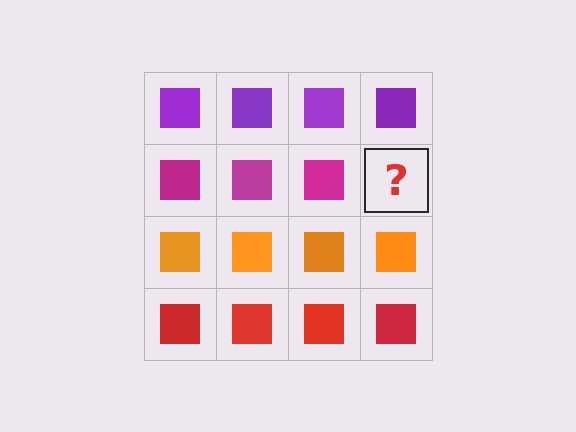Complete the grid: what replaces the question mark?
The question mark should be replaced with a magenta square.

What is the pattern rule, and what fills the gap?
The rule is that each row has a consistent color. The gap should be filled with a magenta square.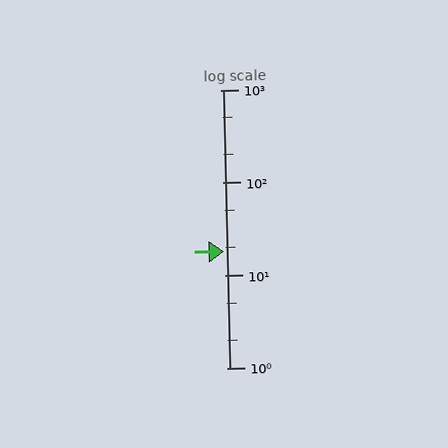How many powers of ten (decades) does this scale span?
The scale spans 3 decades, from 1 to 1000.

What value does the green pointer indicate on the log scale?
The pointer indicates approximately 18.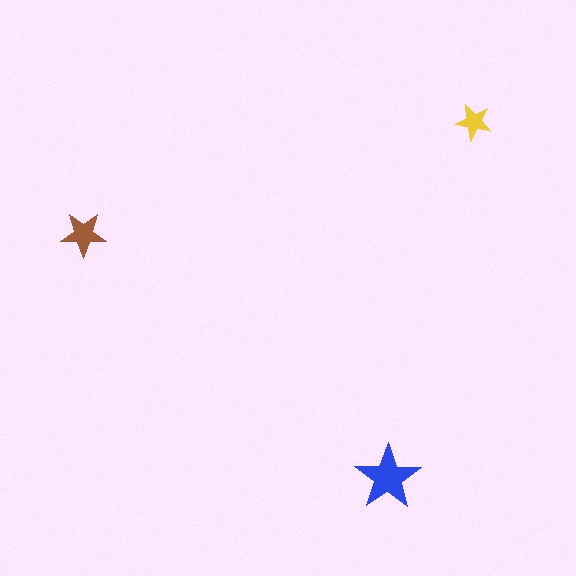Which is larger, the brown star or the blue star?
The blue one.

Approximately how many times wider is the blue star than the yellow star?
About 2 times wider.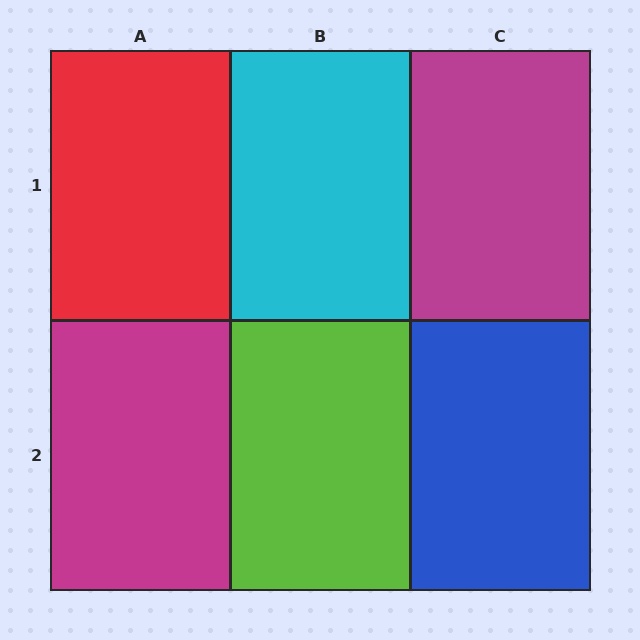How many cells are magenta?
2 cells are magenta.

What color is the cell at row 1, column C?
Magenta.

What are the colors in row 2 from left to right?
Magenta, lime, blue.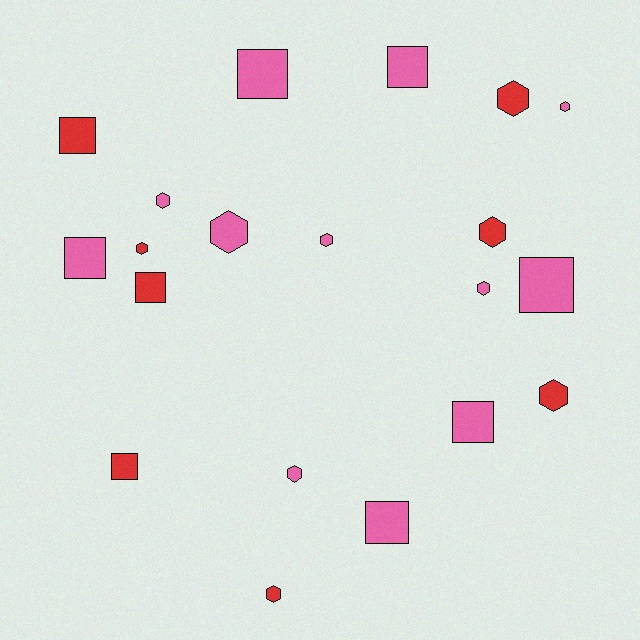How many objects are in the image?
There are 20 objects.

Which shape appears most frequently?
Hexagon, with 11 objects.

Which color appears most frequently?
Pink, with 12 objects.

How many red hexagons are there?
There are 5 red hexagons.